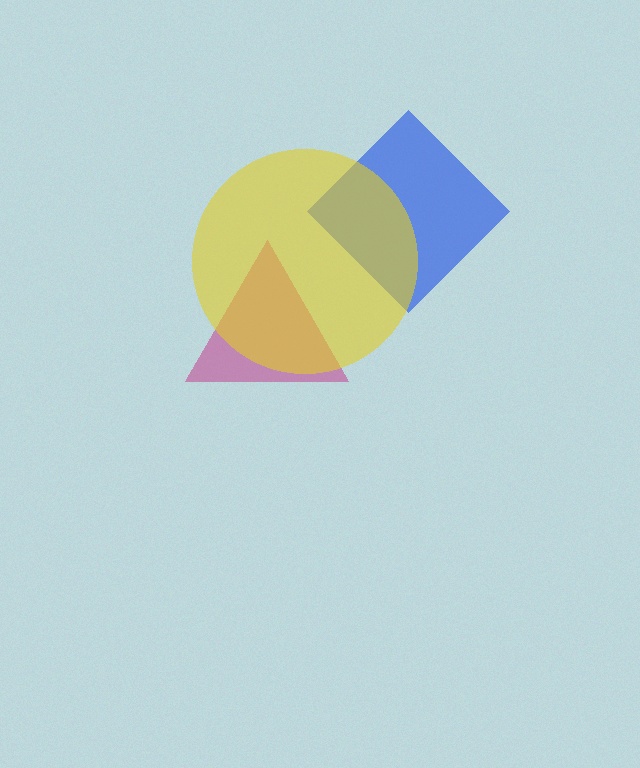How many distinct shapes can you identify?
There are 3 distinct shapes: a blue diamond, a magenta triangle, a yellow circle.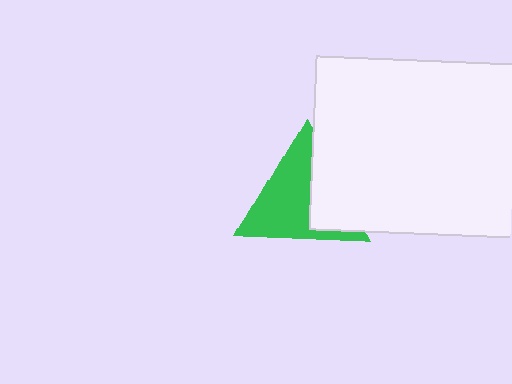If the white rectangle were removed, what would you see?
You would see the complete green triangle.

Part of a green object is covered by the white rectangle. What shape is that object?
It is a triangle.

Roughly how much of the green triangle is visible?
About half of it is visible (roughly 65%).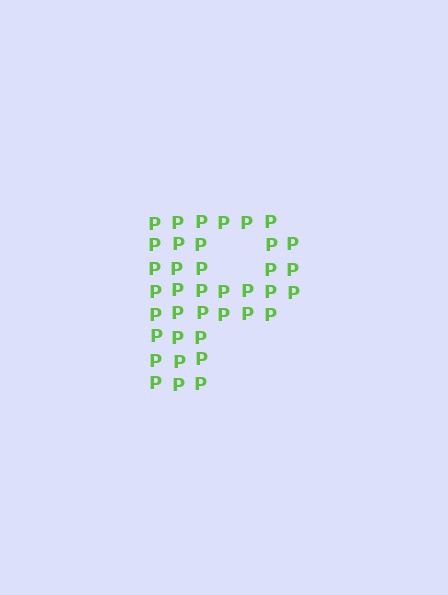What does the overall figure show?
The overall figure shows the letter P.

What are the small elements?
The small elements are letter P's.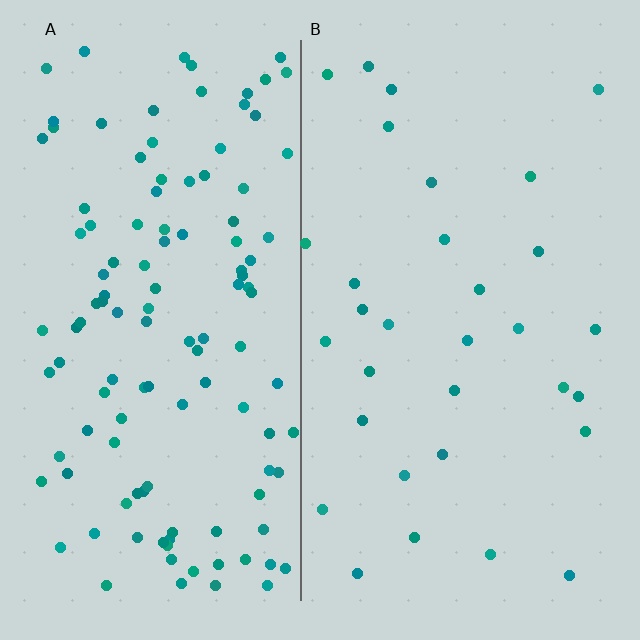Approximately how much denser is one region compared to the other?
Approximately 3.8× — region A over region B.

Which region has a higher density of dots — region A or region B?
A (the left).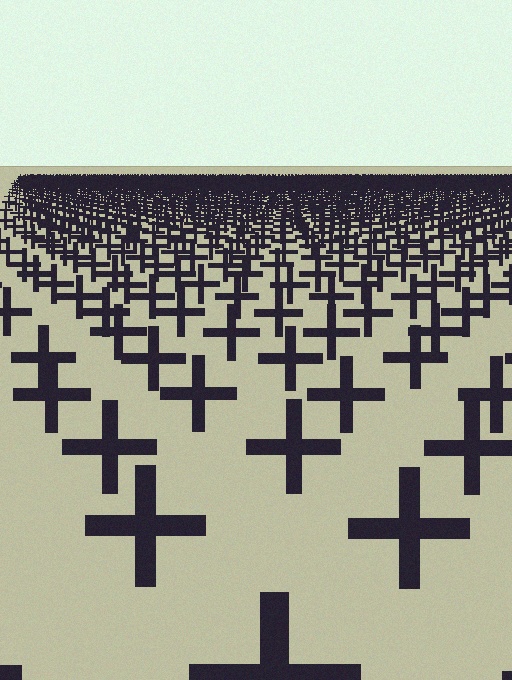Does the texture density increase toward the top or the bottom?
Density increases toward the top.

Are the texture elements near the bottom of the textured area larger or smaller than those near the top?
Larger. Near the bottom, elements are closer to the viewer and appear at a bigger on-screen size.